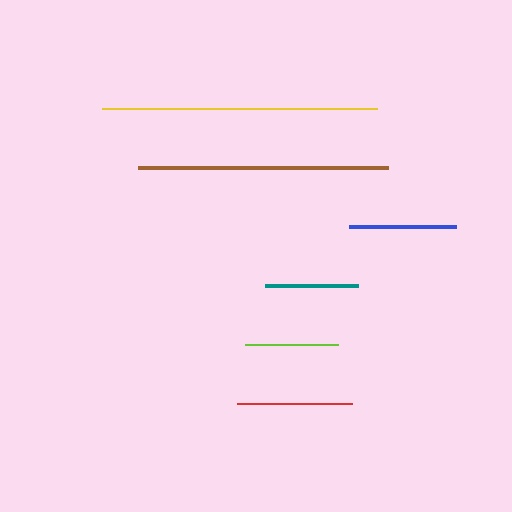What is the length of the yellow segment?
The yellow segment is approximately 275 pixels long.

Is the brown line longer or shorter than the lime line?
The brown line is longer than the lime line.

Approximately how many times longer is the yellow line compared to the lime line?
The yellow line is approximately 3.0 times the length of the lime line.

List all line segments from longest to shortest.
From longest to shortest: yellow, brown, red, blue, teal, lime.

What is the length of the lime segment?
The lime segment is approximately 92 pixels long.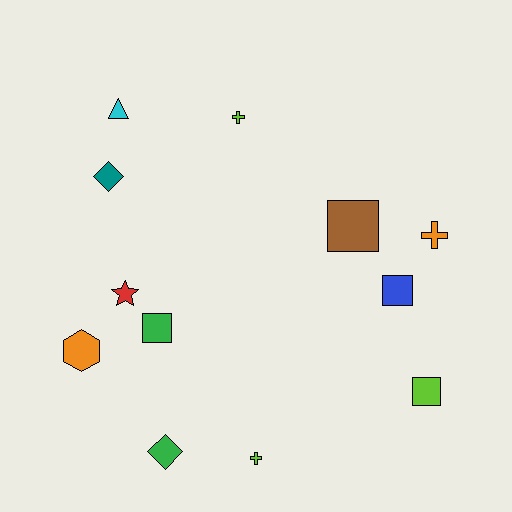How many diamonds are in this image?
There are 2 diamonds.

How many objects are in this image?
There are 12 objects.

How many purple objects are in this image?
There are no purple objects.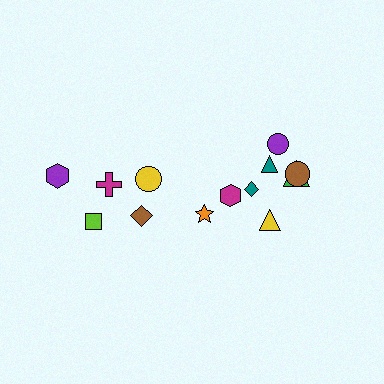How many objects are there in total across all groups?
There are 13 objects.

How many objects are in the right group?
There are 8 objects.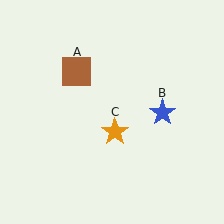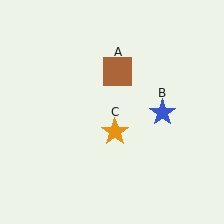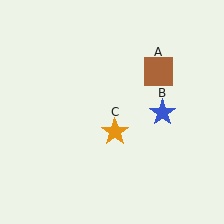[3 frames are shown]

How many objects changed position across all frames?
1 object changed position: brown square (object A).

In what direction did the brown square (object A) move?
The brown square (object A) moved right.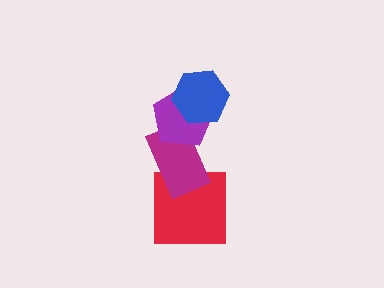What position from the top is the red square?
The red square is 4th from the top.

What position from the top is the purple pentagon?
The purple pentagon is 2nd from the top.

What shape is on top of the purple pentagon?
The blue hexagon is on top of the purple pentagon.